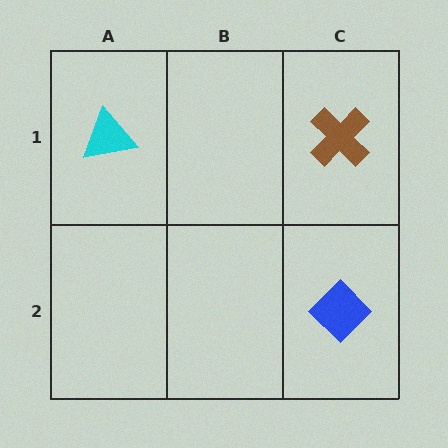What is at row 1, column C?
A brown cross.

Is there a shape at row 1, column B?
No, that cell is empty.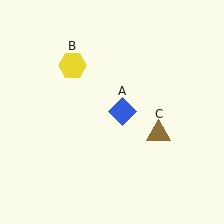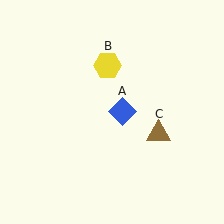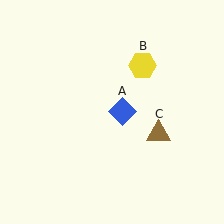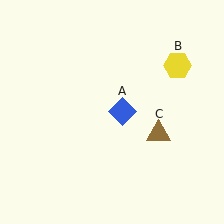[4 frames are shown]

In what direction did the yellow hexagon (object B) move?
The yellow hexagon (object B) moved right.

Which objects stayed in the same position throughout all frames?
Blue diamond (object A) and brown triangle (object C) remained stationary.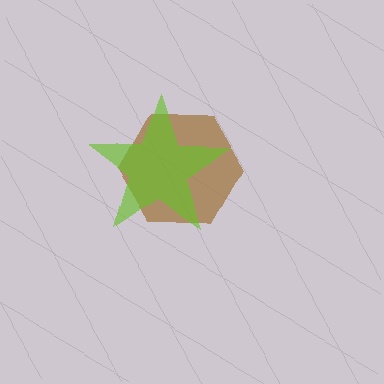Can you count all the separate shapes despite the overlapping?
Yes, there are 2 separate shapes.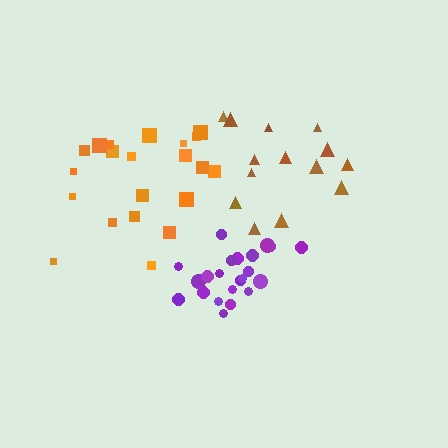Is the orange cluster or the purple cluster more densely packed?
Purple.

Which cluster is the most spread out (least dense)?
Brown.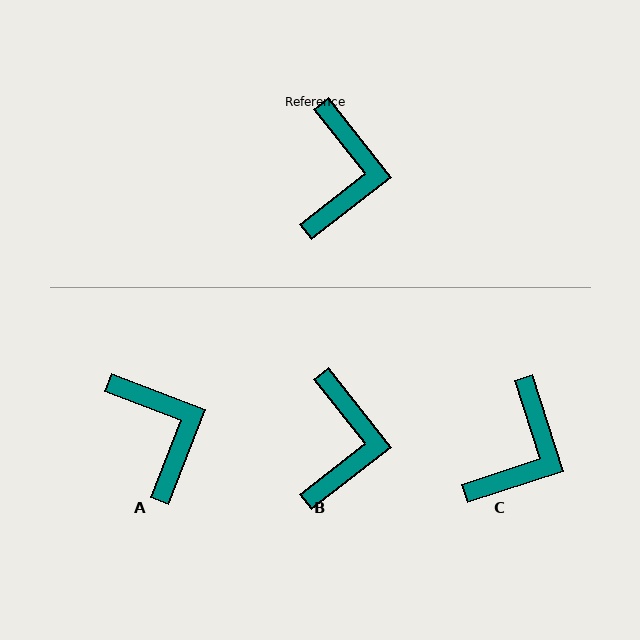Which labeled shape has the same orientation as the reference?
B.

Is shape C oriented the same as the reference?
No, it is off by about 20 degrees.